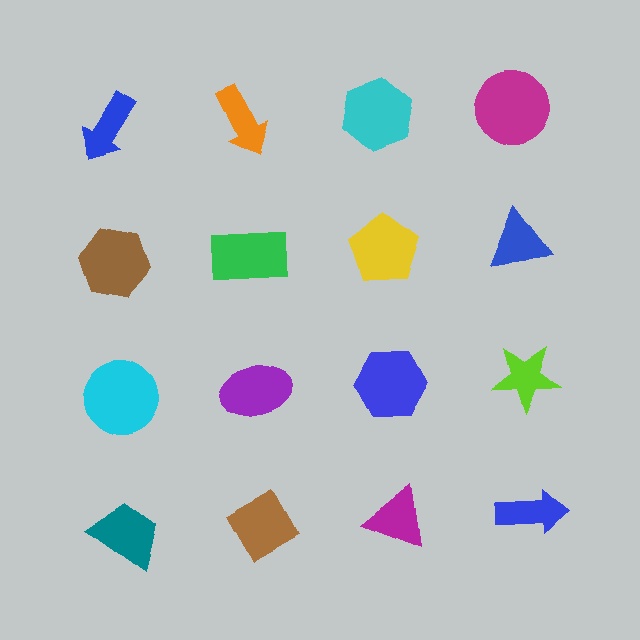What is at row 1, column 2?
An orange arrow.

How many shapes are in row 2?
4 shapes.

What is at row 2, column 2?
A green rectangle.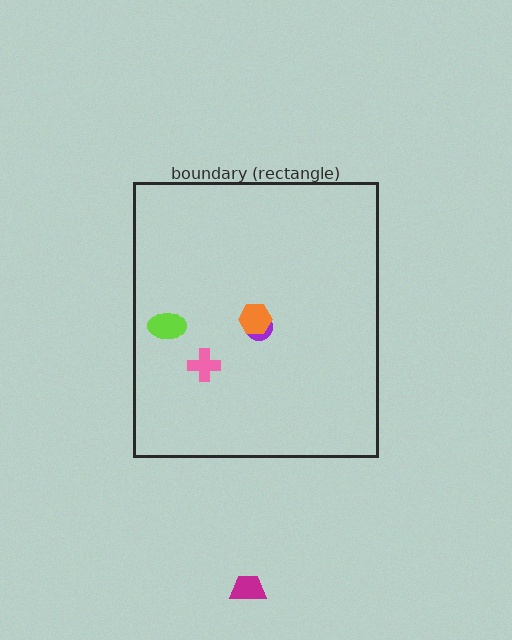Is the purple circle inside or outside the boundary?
Inside.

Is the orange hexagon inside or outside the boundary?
Inside.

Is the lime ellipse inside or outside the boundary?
Inside.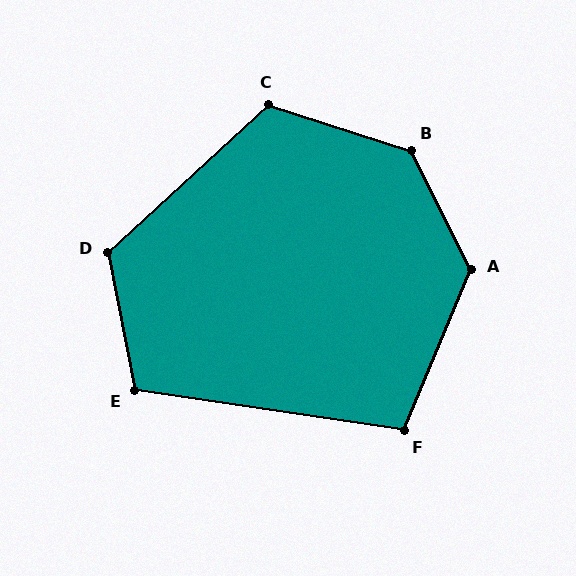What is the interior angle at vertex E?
Approximately 110 degrees (obtuse).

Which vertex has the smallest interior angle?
F, at approximately 104 degrees.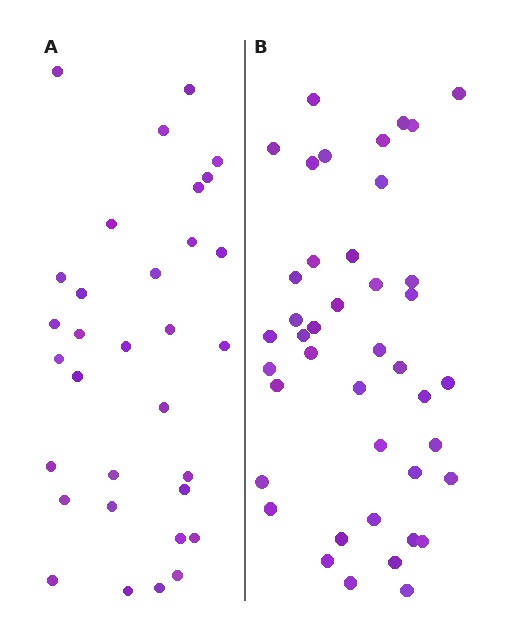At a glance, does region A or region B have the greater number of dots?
Region B (the right region) has more dots.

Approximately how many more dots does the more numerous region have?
Region B has roughly 10 or so more dots than region A.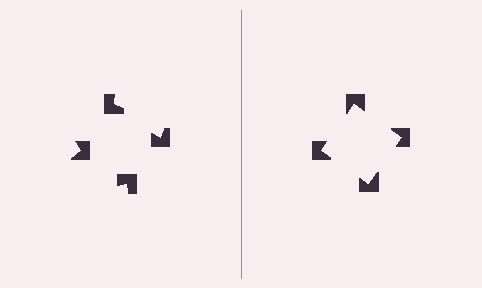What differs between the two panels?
The notched squares are positioned identically on both sides; only the wedge orientations differ. On the right they align to a square; on the left they are misaligned.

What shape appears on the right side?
An illusory square.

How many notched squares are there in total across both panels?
8 — 4 on each side.